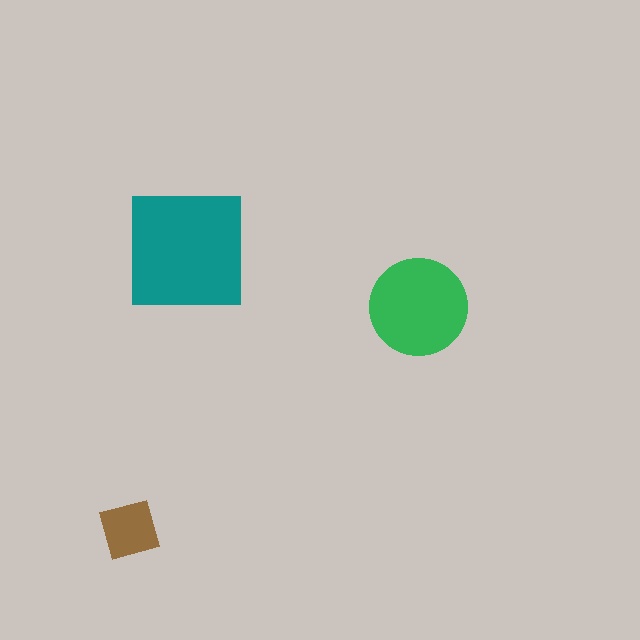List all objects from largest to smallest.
The teal square, the green circle, the brown diamond.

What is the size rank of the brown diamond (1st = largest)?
3rd.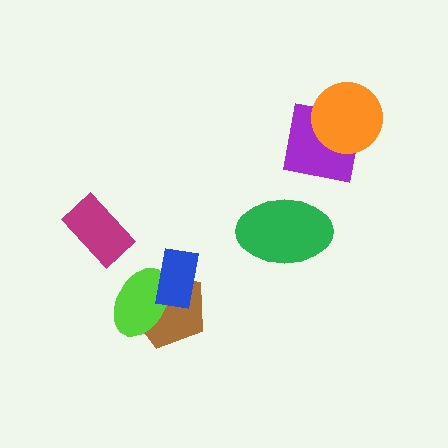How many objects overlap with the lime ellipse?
2 objects overlap with the lime ellipse.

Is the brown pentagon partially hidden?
Yes, it is partially covered by another shape.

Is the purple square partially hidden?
Yes, it is partially covered by another shape.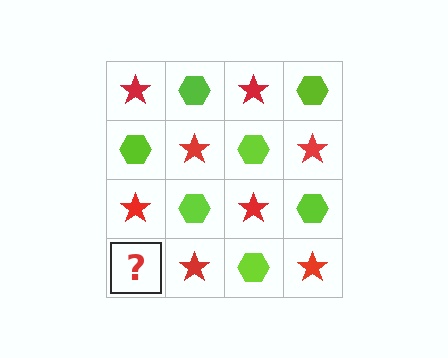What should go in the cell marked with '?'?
The missing cell should contain a lime hexagon.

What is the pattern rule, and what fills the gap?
The rule is that it alternates red star and lime hexagon in a checkerboard pattern. The gap should be filled with a lime hexagon.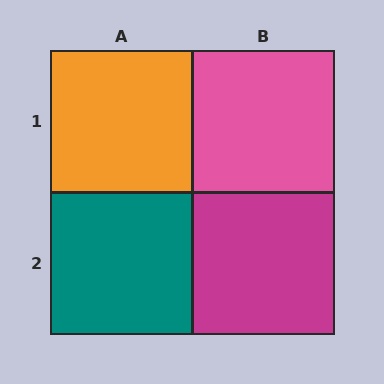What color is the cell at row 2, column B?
Magenta.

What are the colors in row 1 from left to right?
Orange, pink.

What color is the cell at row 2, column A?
Teal.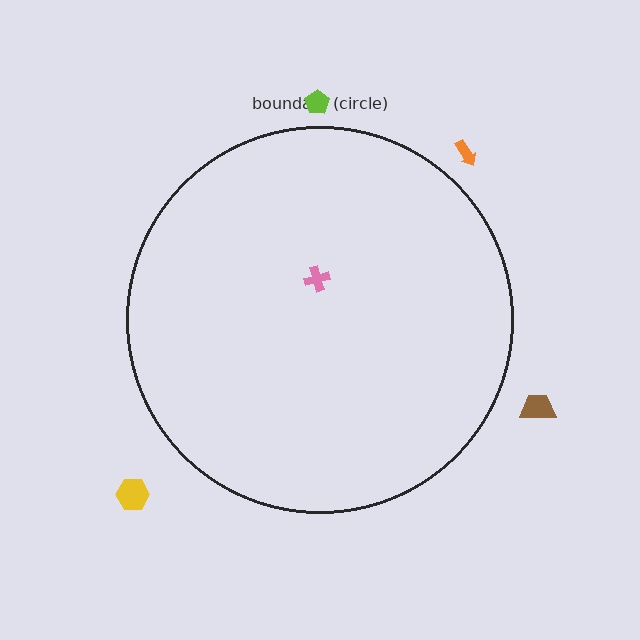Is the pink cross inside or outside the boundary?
Inside.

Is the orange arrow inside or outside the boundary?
Outside.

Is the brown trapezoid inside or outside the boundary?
Outside.